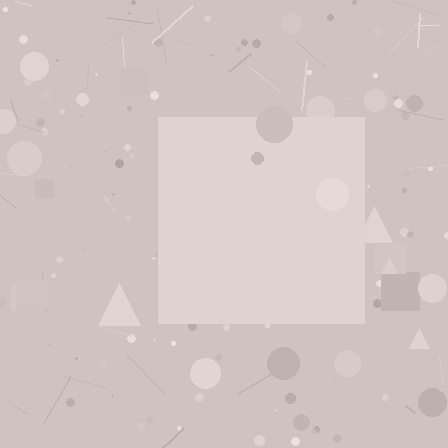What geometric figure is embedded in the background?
A square is embedded in the background.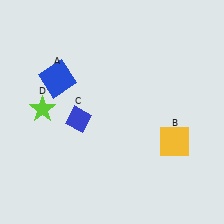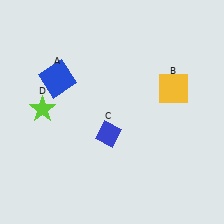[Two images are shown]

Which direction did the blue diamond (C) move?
The blue diamond (C) moved right.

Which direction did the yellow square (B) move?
The yellow square (B) moved up.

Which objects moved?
The objects that moved are: the yellow square (B), the blue diamond (C).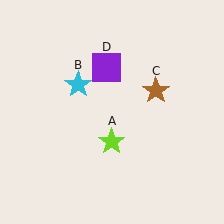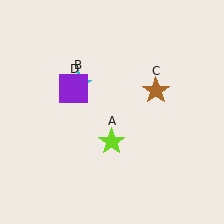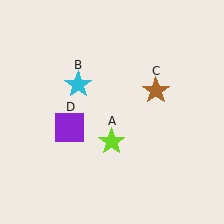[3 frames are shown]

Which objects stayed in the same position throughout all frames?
Lime star (object A) and cyan star (object B) and brown star (object C) remained stationary.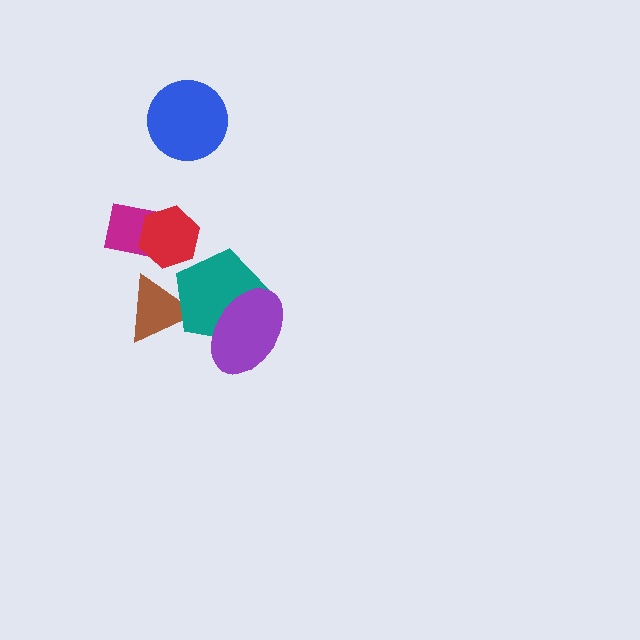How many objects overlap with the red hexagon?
1 object overlaps with the red hexagon.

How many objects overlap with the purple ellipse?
1 object overlaps with the purple ellipse.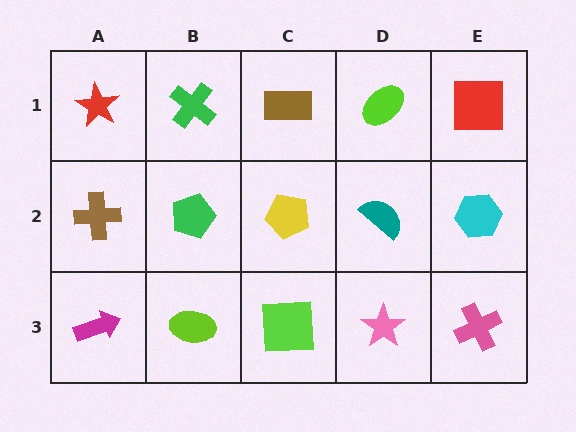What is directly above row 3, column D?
A teal semicircle.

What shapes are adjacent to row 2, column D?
A lime ellipse (row 1, column D), a pink star (row 3, column D), a yellow pentagon (row 2, column C), a cyan hexagon (row 2, column E).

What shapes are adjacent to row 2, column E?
A red square (row 1, column E), a pink cross (row 3, column E), a teal semicircle (row 2, column D).